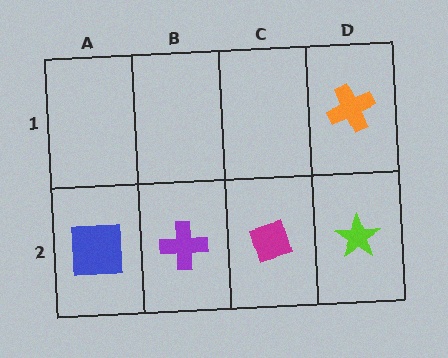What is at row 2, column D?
A lime star.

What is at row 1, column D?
An orange cross.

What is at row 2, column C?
A magenta diamond.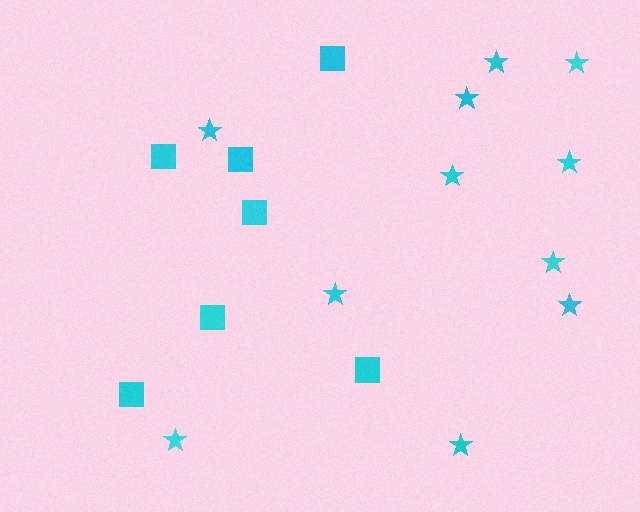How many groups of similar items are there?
There are 2 groups: one group of squares (7) and one group of stars (11).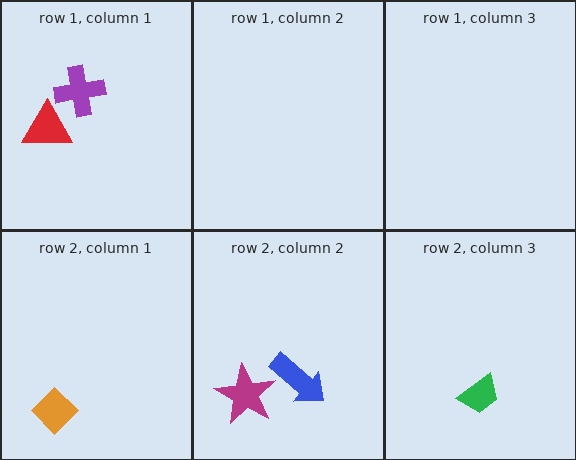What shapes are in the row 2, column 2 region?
The blue arrow, the magenta star.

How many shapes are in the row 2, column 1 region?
1.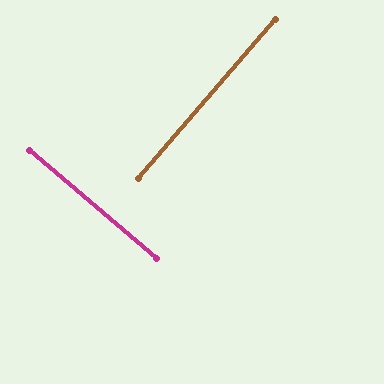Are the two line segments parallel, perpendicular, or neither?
Perpendicular — they meet at approximately 90°.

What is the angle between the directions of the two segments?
Approximately 90 degrees.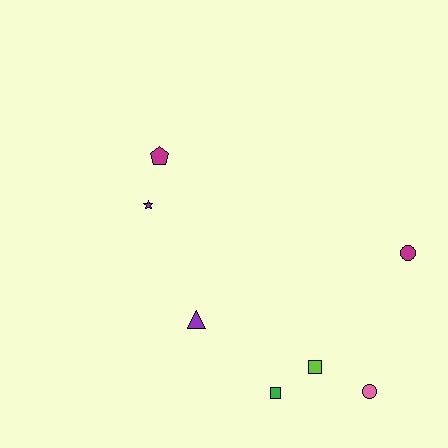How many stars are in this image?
There is 1 star.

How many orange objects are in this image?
There are no orange objects.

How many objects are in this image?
There are 7 objects.